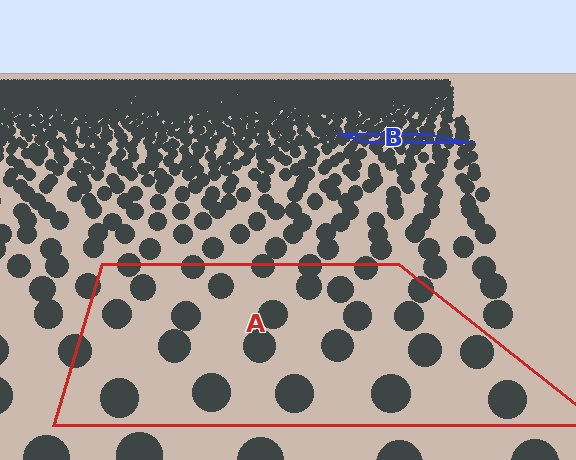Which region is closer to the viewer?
Region A is closer. The texture elements there are larger and more spread out.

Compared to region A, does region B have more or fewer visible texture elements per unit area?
Region B has more texture elements per unit area — they are packed more densely because it is farther away.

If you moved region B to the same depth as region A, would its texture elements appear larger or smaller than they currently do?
They would appear larger. At a closer depth, the same texture elements are projected at a bigger on-screen size.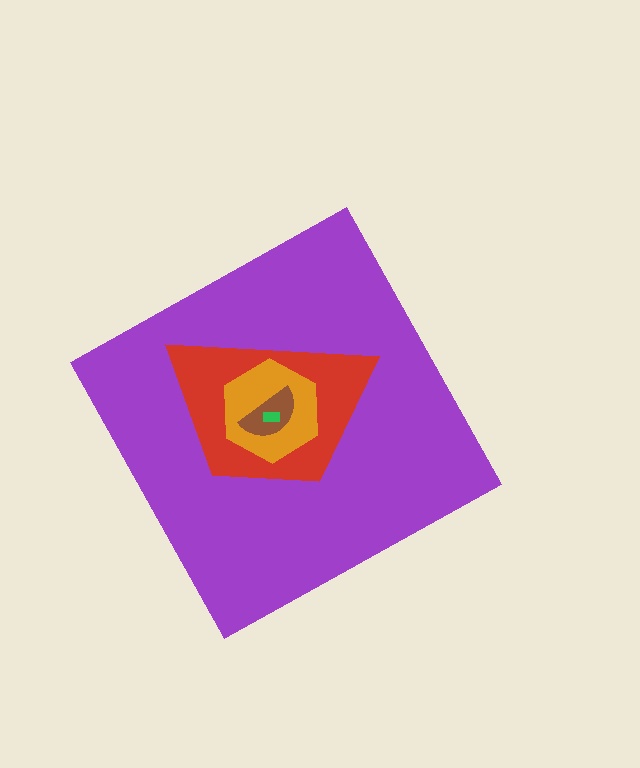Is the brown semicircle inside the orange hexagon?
Yes.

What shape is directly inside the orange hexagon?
The brown semicircle.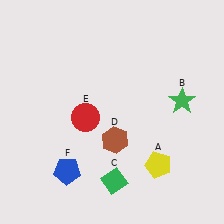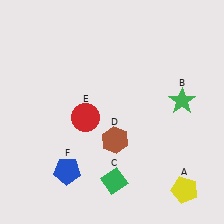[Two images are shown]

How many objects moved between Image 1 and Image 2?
1 object moved between the two images.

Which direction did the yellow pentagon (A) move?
The yellow pentagon (A) moved right.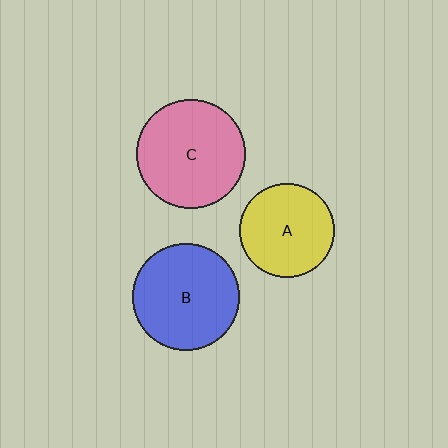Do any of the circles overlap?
No, none of the circles overlap.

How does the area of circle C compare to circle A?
Approximately 1.3 times.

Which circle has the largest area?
Circle C (pink).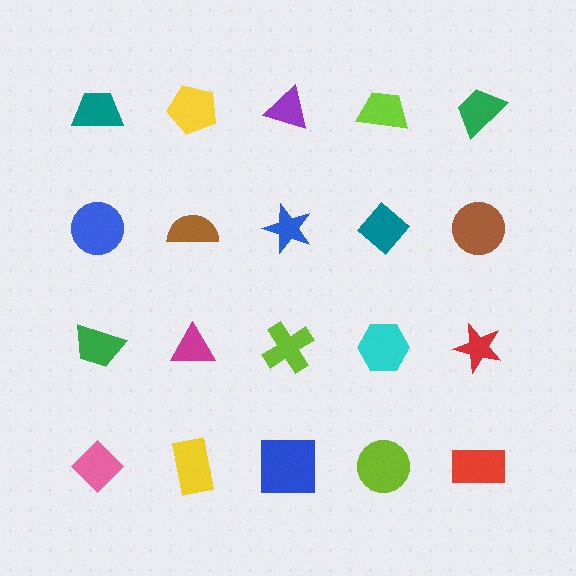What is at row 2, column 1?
A blue circle.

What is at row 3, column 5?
A red star.